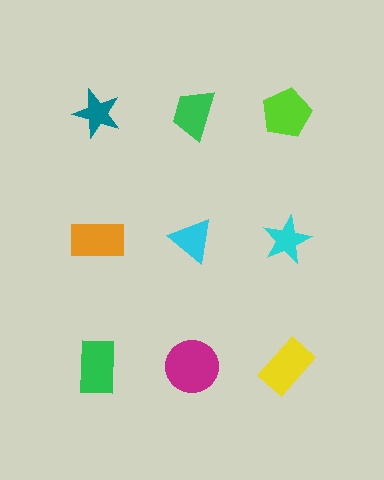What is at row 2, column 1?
An orange rectangle.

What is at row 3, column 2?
A magenta circle.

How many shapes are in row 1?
3 shapes.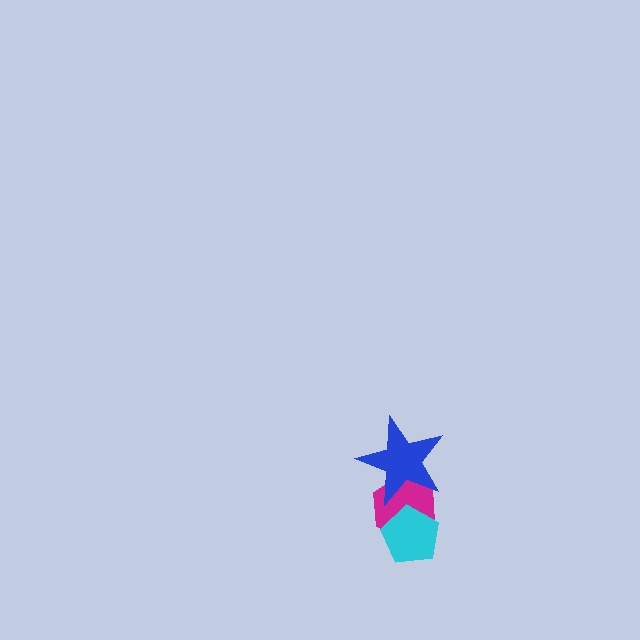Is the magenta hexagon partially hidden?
Yes, it is partially covered by another shape.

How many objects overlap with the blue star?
1 object overlaps with the blue star.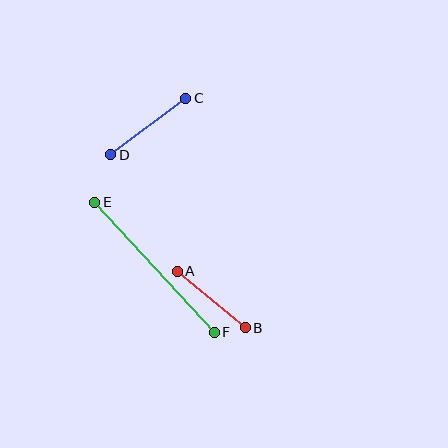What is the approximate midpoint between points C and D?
The midpoint is at approximately (148, 127) pixels.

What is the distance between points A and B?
The distance is approximately 89 pixels.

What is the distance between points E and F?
The distance is approximately 177 pixels.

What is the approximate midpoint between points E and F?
The midpoint is at approximately (155, 267) pixels.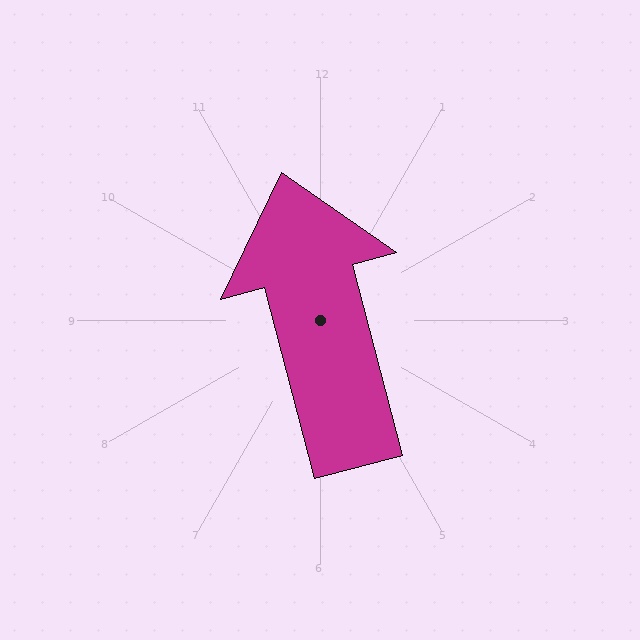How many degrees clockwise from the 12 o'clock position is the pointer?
Approximately 345 degrees.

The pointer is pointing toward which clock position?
Roughly 12 o'clock.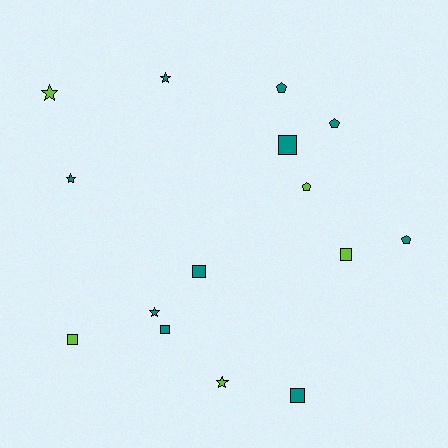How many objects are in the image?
There are 15 objects.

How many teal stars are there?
There are 3 teal stars.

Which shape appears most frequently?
Square, with 6 objects.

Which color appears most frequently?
Teal, with 10 objects.